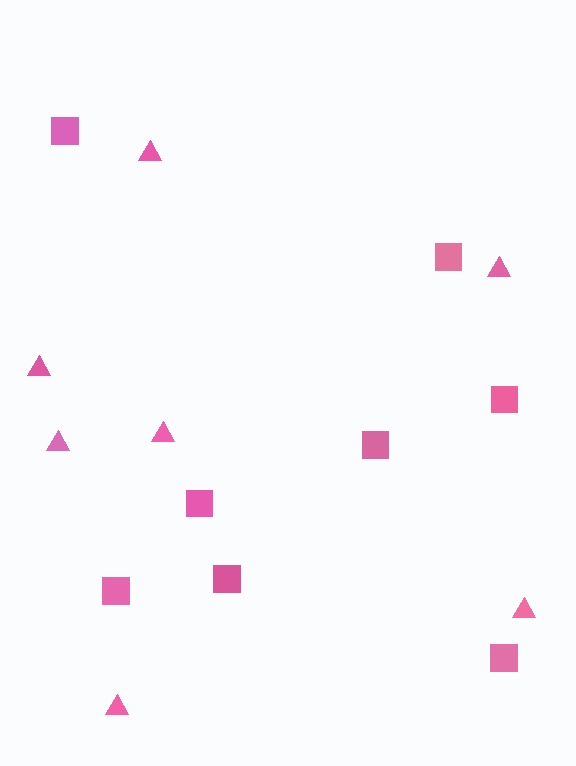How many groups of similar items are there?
There are 2 groups: one group of squares (8) and one group of triangles (7).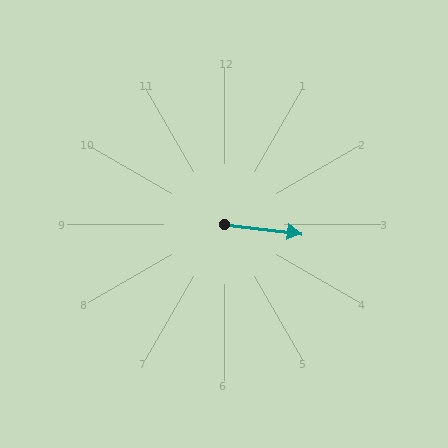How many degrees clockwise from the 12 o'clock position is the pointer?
Approximately 97 degrees.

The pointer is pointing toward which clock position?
Roughly 3 o'clock.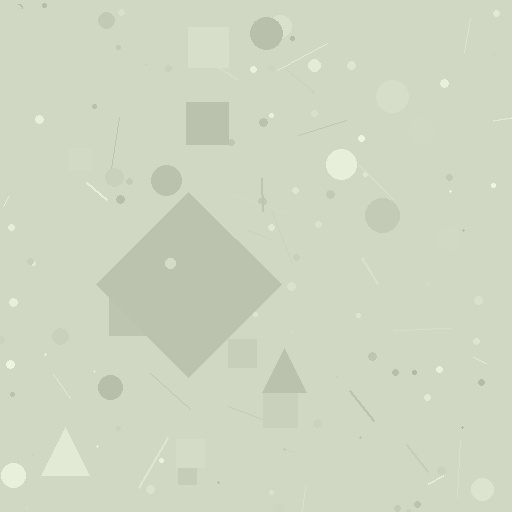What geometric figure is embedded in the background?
A diamond is embedded in the background.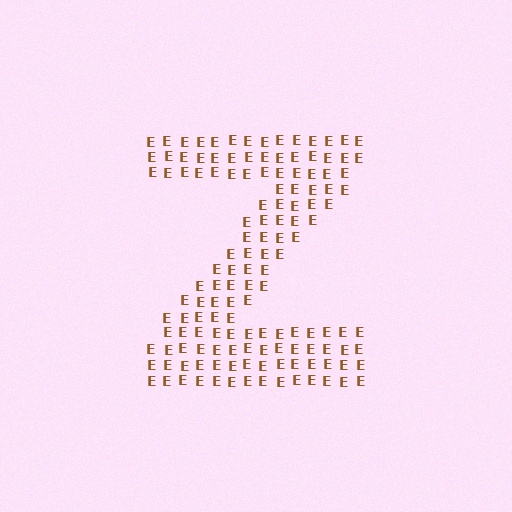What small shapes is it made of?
It is made of small letter E's.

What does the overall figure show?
The overall figure shows the letter Z.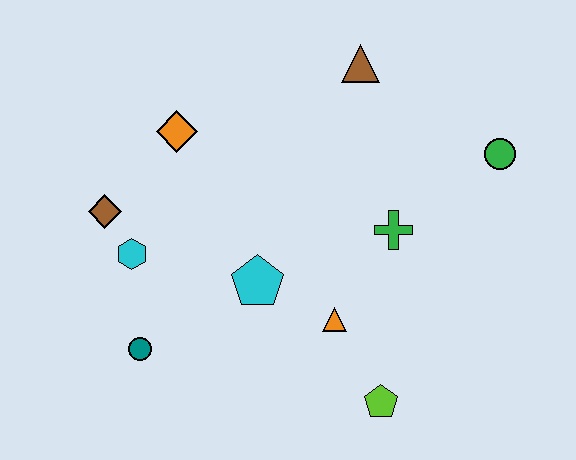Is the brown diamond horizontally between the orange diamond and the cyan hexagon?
No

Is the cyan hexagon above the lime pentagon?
Yes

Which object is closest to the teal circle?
The cyan hexagon is closest to the teal circle.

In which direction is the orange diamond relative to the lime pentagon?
The orange diamond is above the lime pentagon.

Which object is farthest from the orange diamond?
The lime pentagon is farthest from the orange diamond.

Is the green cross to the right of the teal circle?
Yes